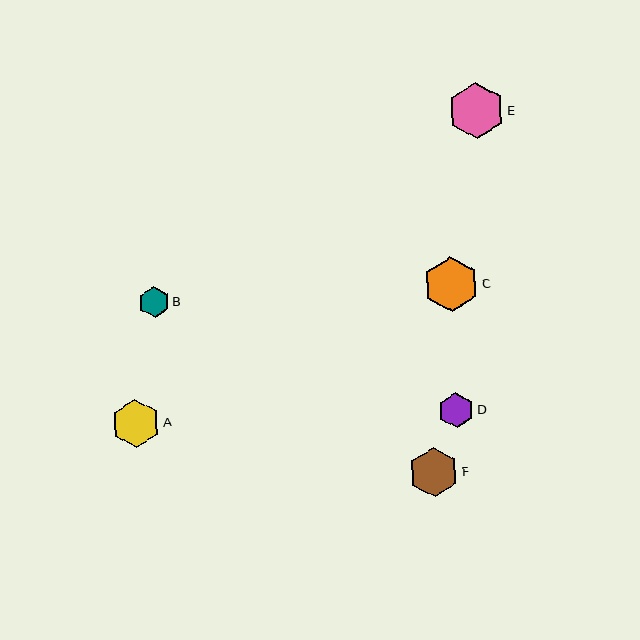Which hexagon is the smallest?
Hexagon B is the smallest with a size of approximately 31 pixels.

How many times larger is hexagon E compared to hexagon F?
Hexagon E is approximately 1.1 times the size of hexagon F.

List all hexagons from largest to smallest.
From largest to smallest: E, C, F, A, D, B.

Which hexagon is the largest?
Hexagon E is the largest with a size of approximately 56 pixels.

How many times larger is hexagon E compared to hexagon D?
Hexagon E is approximately 1.6 times the size of hexagon D.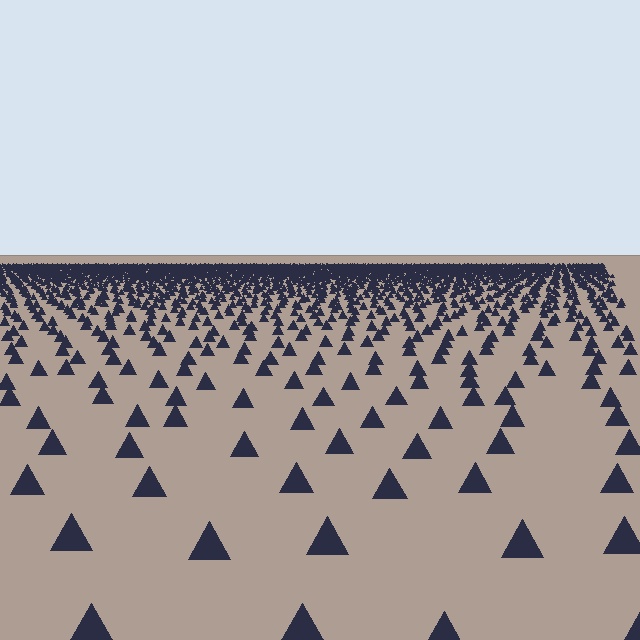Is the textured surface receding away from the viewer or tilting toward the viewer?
The surface is receding away from the viewer. Texture elements get smaller and denser toward the top.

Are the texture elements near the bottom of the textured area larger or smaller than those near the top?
Larger. Near the bottom, elements are closer to the viewer and appear at a bigger on-screen size.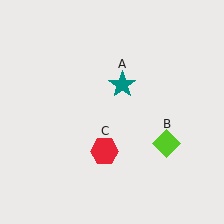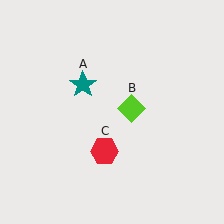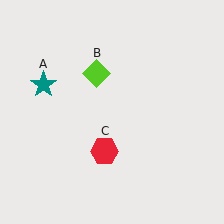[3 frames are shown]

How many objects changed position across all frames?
2 objects changed position: teal star (object A), lime diamond (object B).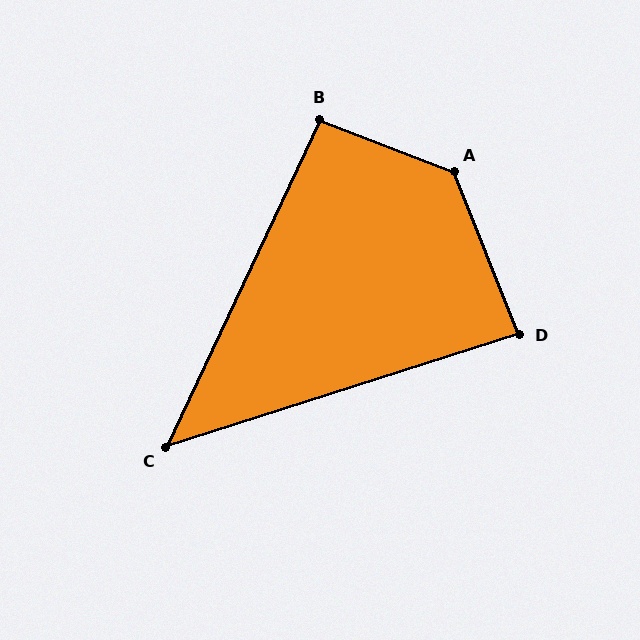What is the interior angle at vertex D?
Approximately 86 degrees (approximately right).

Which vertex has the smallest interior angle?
C, at approximately 47 degrees.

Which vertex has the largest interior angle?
A, at approximately 133 degrees.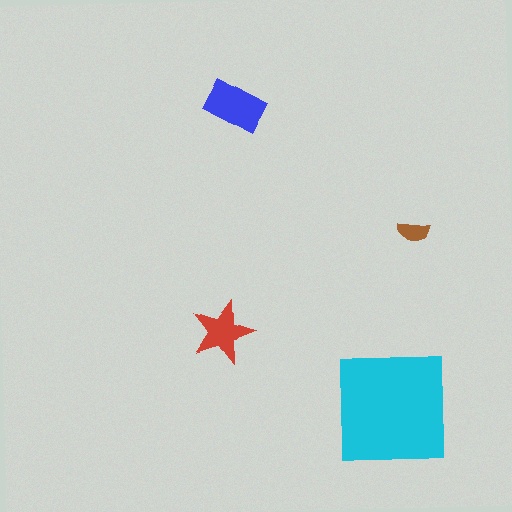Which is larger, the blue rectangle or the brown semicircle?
The blue rectangle.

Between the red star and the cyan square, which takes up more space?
The cyan square.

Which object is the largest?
The cyan square.